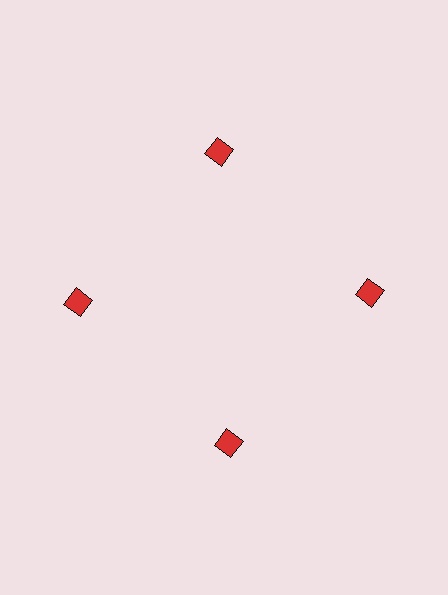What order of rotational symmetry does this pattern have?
This pattern has 4-fold rotational symmetry.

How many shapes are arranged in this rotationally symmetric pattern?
There are 4 shapes, arranged in 4 groups of 1.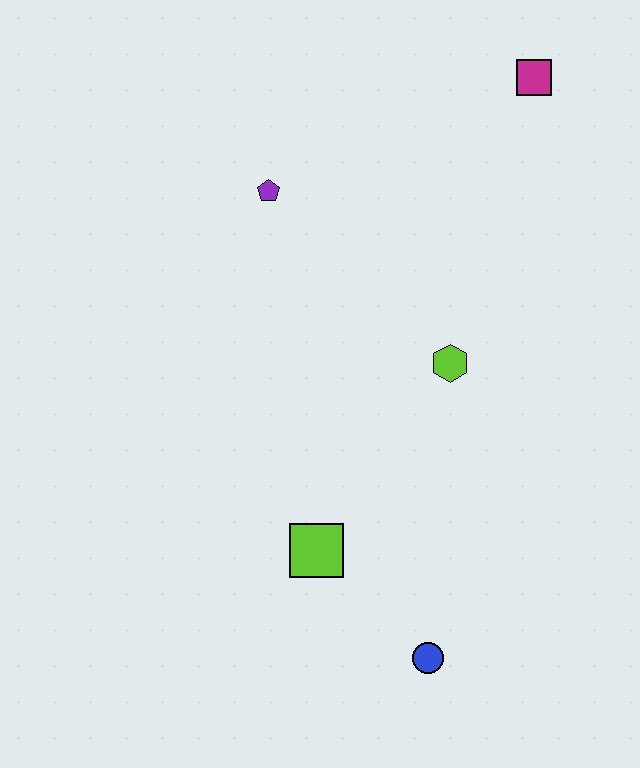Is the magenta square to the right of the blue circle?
Yes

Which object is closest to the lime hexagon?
The lime square is closest to the lime hexagon.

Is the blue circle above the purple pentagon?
No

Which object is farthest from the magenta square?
The blue circle is farthest from the magenta square.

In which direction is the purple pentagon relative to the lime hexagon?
The purple pentagon is to the left of the lime hexagon.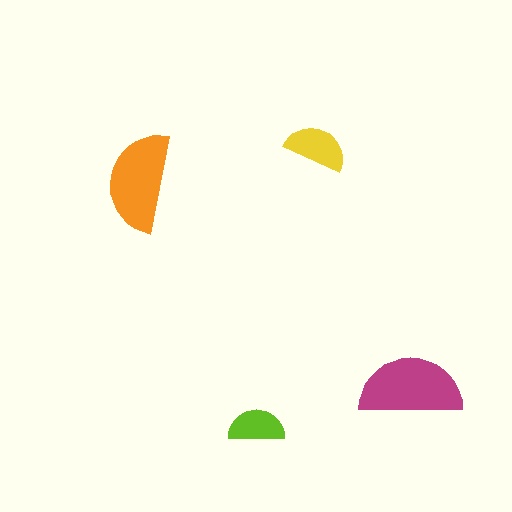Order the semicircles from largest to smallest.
the magenta one, the orange one, the yellow one, the lime one.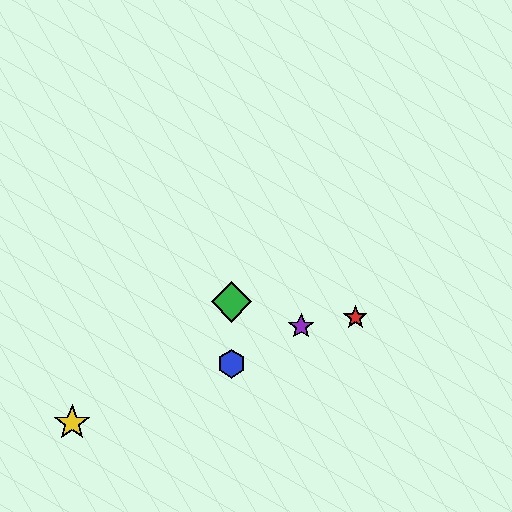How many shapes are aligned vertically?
2 shapes (the blue hexagon, the green diamond) are aligned vertically.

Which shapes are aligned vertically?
The blue hexagon, the green diamond are aligned vertically.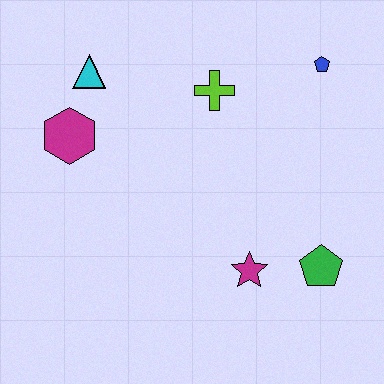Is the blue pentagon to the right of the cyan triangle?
Yes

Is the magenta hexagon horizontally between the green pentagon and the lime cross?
No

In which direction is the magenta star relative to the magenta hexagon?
The magenta star is to the right of the magenta hexagon.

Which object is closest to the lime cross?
The blue pentagon is closest to the lime cross.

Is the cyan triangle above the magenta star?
Yes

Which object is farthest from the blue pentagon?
The magenta hexagon is farthest from the blue pentagon.